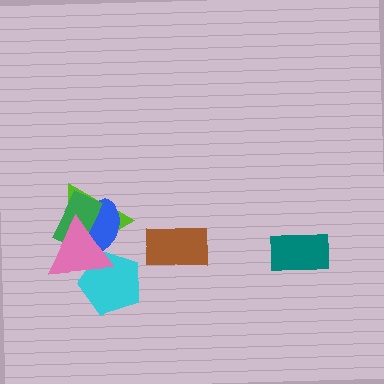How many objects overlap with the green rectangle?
3 objects overlap with the green rectangle.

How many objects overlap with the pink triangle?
4 objects overlap with the pink triangle.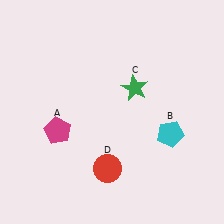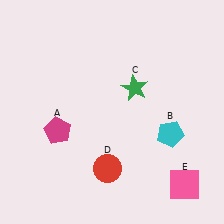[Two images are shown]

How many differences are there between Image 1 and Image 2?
There is 1 difference between the two images.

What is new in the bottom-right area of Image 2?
A pink square (E) was added in the bottom-right area of Image 2.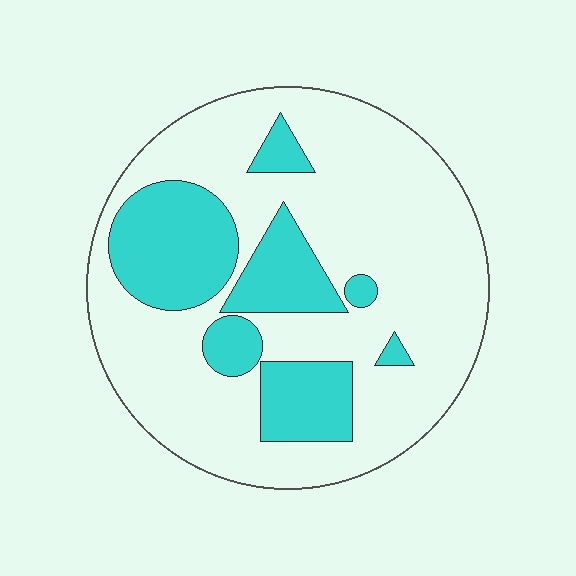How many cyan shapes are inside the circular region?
7.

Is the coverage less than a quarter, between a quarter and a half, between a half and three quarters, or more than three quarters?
Between a quarter and a half.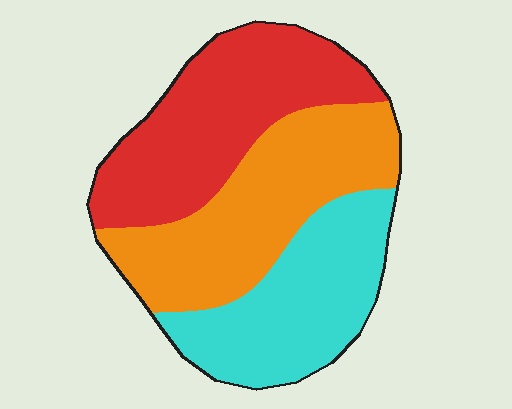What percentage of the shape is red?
Red covers 35% of the shape.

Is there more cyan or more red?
Red.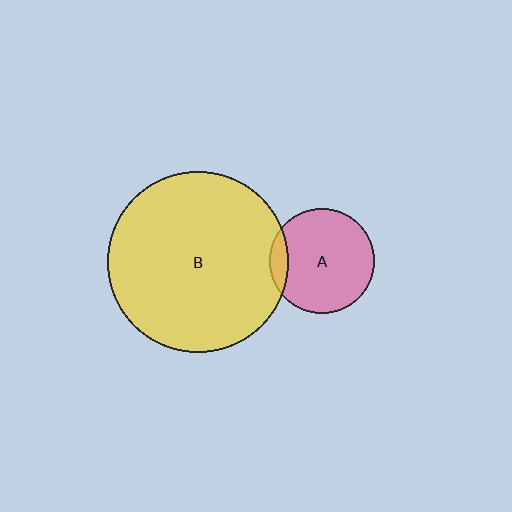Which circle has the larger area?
Circle B (yellow).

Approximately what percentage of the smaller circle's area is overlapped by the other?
Approximately 10%.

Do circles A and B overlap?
Yes.